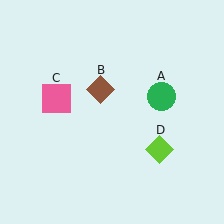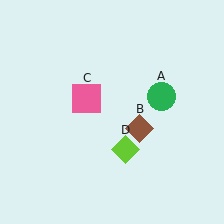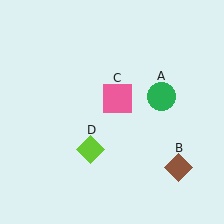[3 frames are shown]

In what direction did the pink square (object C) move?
The pink square (object C) moved right.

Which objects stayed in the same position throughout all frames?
Green circle (object A) remained stationary.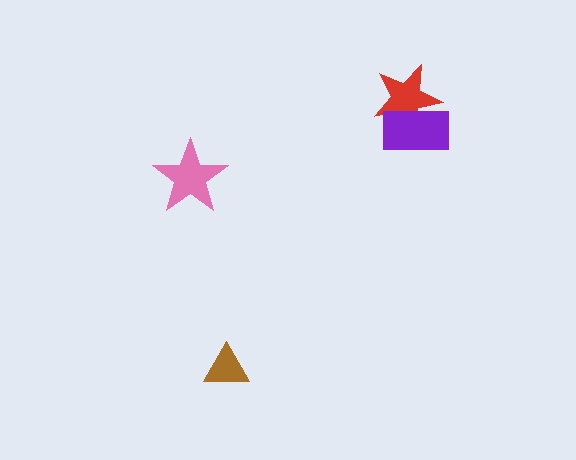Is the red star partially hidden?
Yes, it is partially covered by another shape.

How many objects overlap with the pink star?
0 objects overlap with the pink star.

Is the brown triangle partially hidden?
No, no other shape covers it.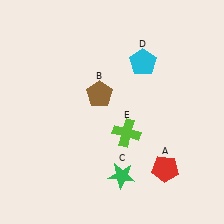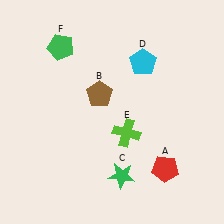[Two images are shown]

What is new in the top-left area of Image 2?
A green pentagon (F) was added in the top-left area of Image 2.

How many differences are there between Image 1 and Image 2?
There is 1 difference between the two images.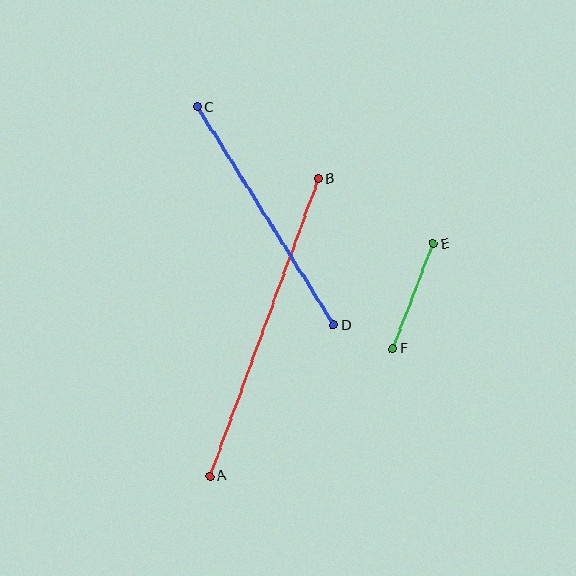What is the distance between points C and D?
The distance is approximately 257 pixels.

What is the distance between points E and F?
The distance is approximately 113 pixels.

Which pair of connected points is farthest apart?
Points A and B are farthest apart.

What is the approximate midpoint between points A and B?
The midpoint is at approximately (264, 327) pixels.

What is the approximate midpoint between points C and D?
The midpoint is at approximately (266, 216) pixels.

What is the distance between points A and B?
The distance is approximately 317 pixels.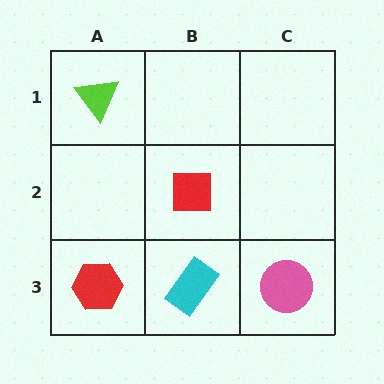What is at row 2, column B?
A red square.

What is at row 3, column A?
A red hexagon.